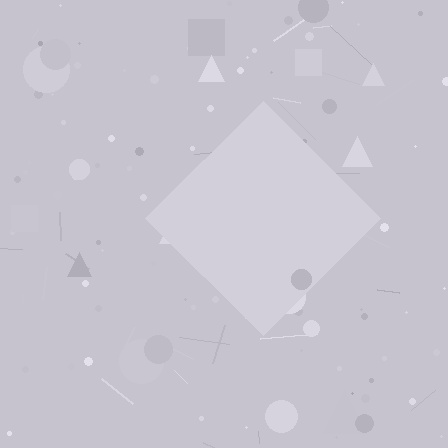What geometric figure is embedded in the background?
A diamond is embedded in the background.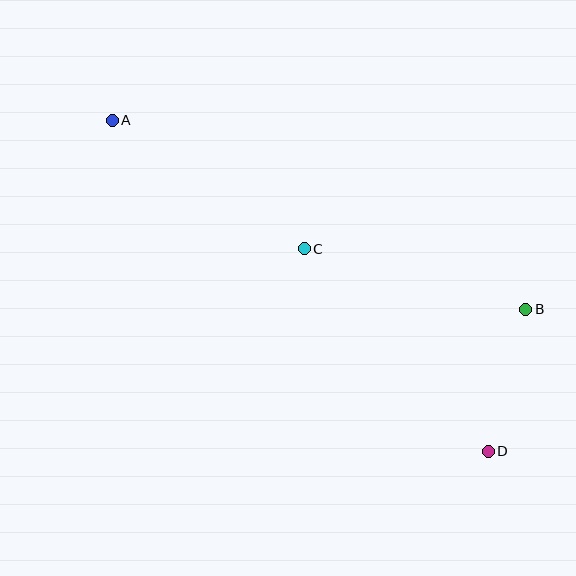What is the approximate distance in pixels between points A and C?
The distance between A and C is approximately 231 pixels.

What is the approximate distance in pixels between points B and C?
The distance between B and C is approximately 229 pixels.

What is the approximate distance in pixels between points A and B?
The distance between A and B is approximately 455 pixels.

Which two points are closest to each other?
Points B and D are closest to each other.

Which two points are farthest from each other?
Points A and D are farthest from each other.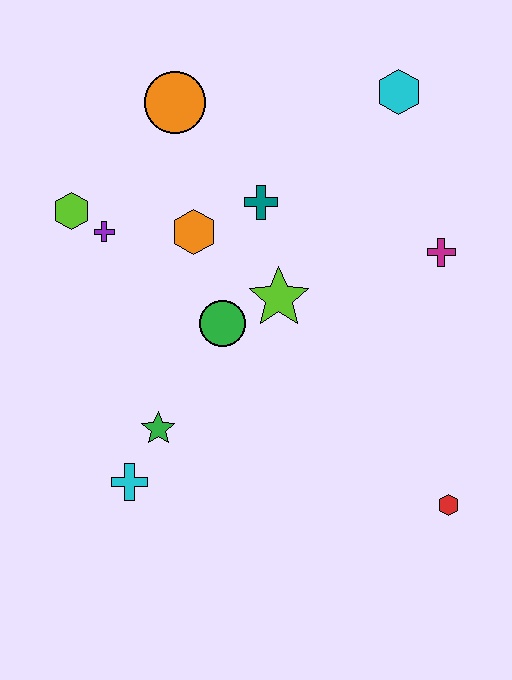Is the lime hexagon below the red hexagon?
No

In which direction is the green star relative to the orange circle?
The green star is below the orange circle.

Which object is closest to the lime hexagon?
The purple cross is closest to the lime hexagon.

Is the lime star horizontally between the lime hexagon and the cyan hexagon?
Yes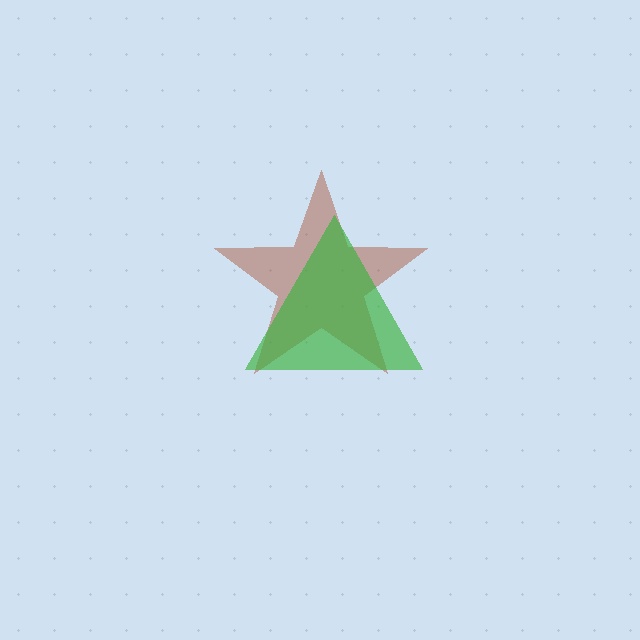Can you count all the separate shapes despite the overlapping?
Yes, there are 2 separate shapes.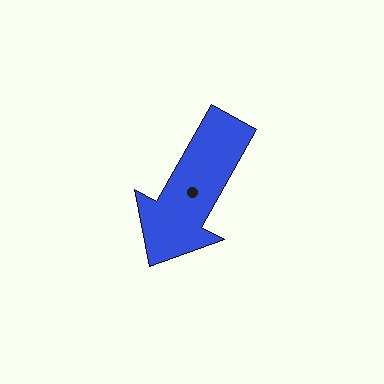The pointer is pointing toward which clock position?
Roughly 7 o'clock.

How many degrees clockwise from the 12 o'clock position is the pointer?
Approximately 210 degrees.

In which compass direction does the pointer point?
Southwest.